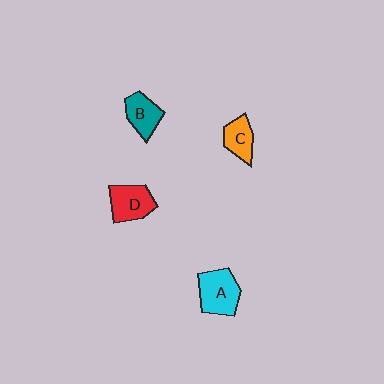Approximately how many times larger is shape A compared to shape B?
Approximately 1.4 times.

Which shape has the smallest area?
Shape C (orange).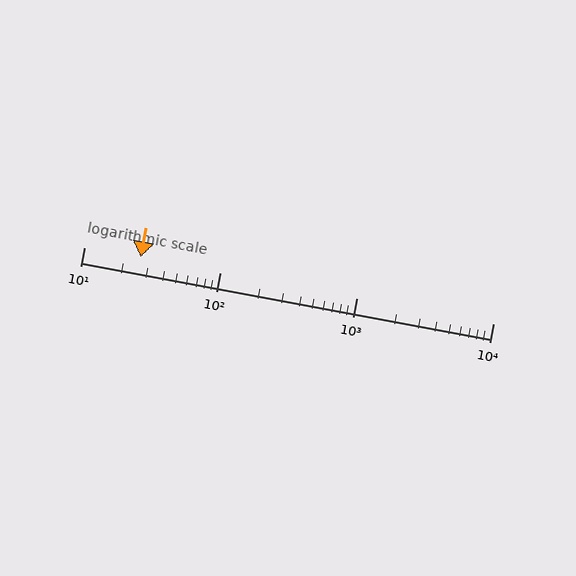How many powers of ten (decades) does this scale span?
The scale spans 3 decades, from 10 to 10000.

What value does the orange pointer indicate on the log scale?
The pointer indicates approximately 26.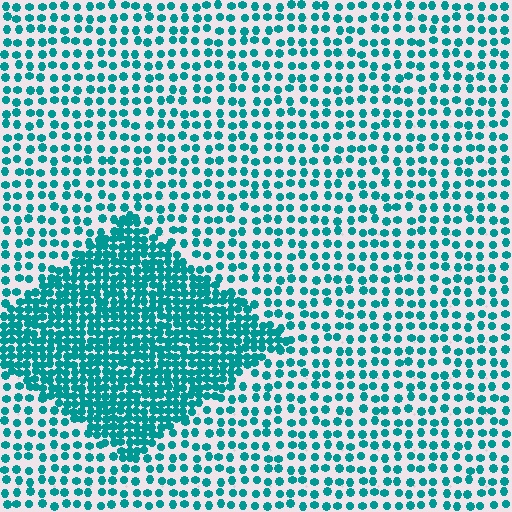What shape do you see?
I see a diamond.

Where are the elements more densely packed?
The elements are more densely packed inside the diamond boundary.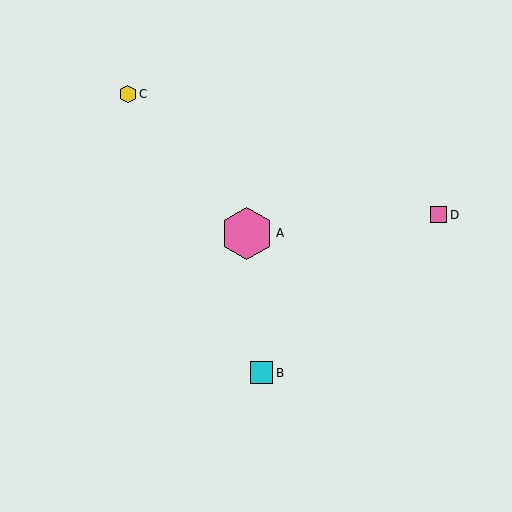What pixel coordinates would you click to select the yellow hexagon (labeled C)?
Click at (128, 94) to select the yellow hexagon C.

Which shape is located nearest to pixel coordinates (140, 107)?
The yellow hexagon (labeled C) at (128, 94) is nearest to that location.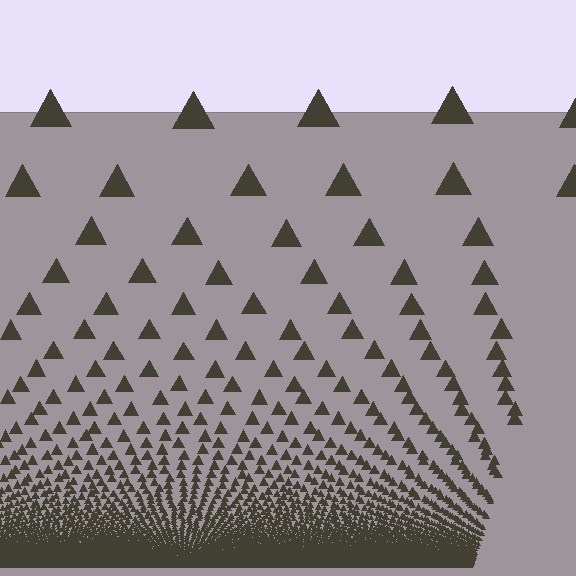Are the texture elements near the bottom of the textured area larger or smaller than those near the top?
Smaller. The gradient is inverted — elements near the bottom are smaller and denser.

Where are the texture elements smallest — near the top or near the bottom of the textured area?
Near the bottom.